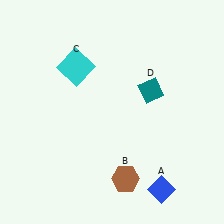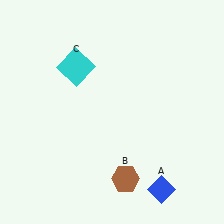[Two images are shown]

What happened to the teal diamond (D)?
The teal diamond (D) was removed in Image 2. It was in the top-right area of Image 1.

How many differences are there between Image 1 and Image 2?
There is 1 difference between the two images.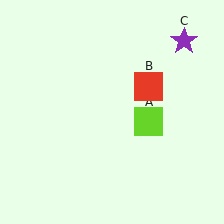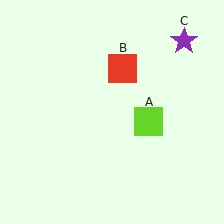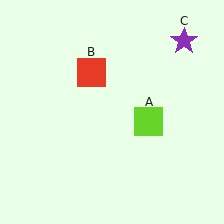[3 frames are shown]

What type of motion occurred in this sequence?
The red square (object B) rotated counterclockwise around the center of the scene.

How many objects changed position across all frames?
1 object changed position: red square (object B).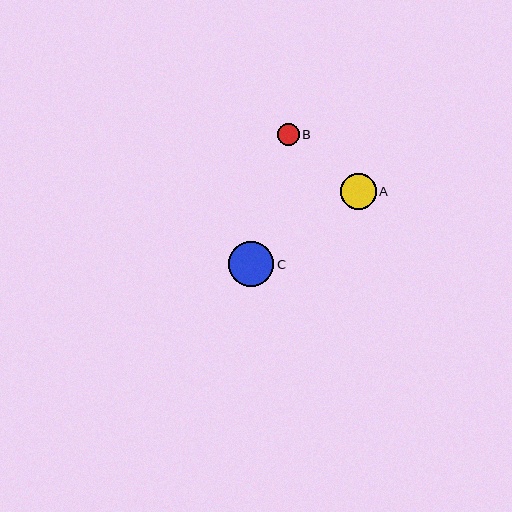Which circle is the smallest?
Circle B is the smallest with a size of approximately 22 pixels.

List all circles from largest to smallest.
From largest to smallest: C, A, B.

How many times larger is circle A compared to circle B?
Circle A is approximately 1.6 times the size of circle B.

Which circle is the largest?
Circle C is the largest with a size of approximately 45 pixels.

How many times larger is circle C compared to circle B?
Circle C is approximately 2.1 times the size of circle B.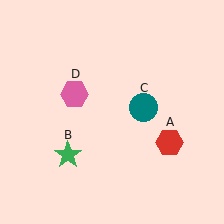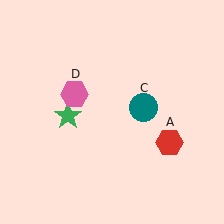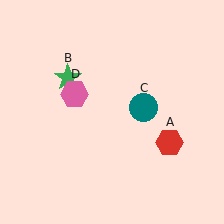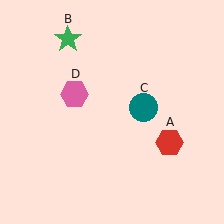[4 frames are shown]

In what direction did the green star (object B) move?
The green star (object B) moved up.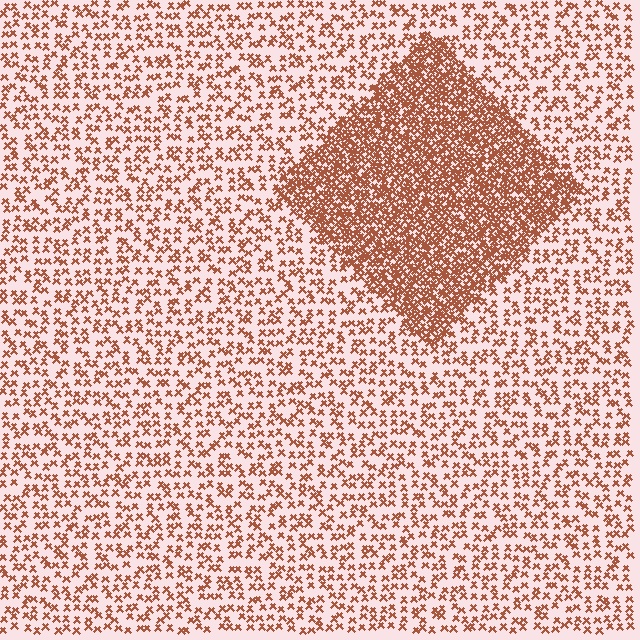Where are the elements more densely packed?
The elements are more densely packed inside the diamond boundary.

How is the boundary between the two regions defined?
The boundary is defined by a change in element density (approximately 2.8x ratio). All elements are the same color, size, and shape.